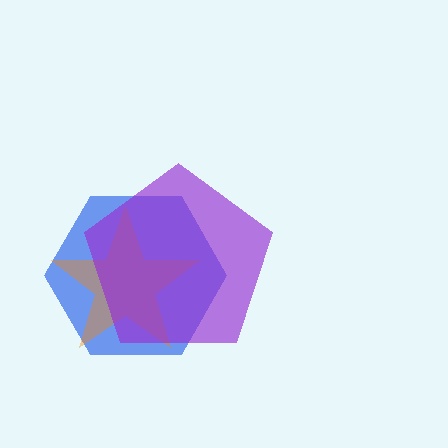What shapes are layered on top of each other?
The layered shapes are: a blue hexagon, an orange star, a purple pentagon.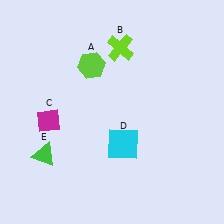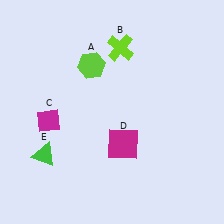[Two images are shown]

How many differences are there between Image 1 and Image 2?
There is 1 difference between the two images.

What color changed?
The square (D) changed from cyan in Image 1 to magenta in Image 2.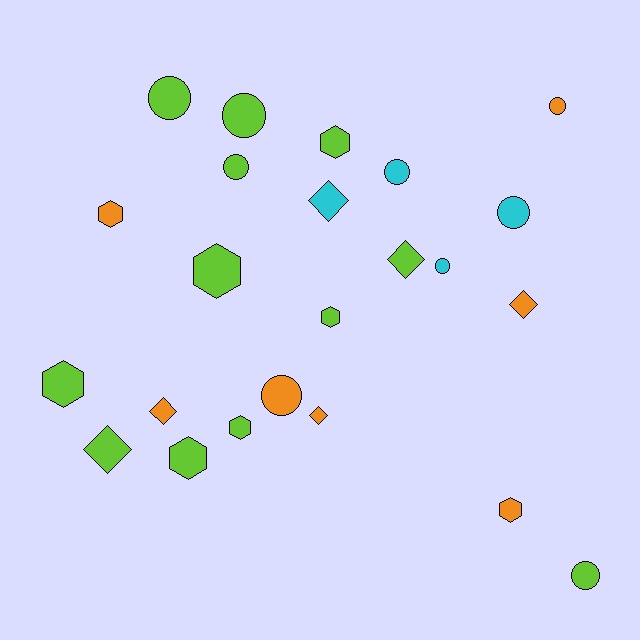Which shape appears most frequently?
Circle, with 9 objects.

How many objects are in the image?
There are 23 objects.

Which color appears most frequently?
Lime, with 12 objects.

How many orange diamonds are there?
There are 3 orange diamonds.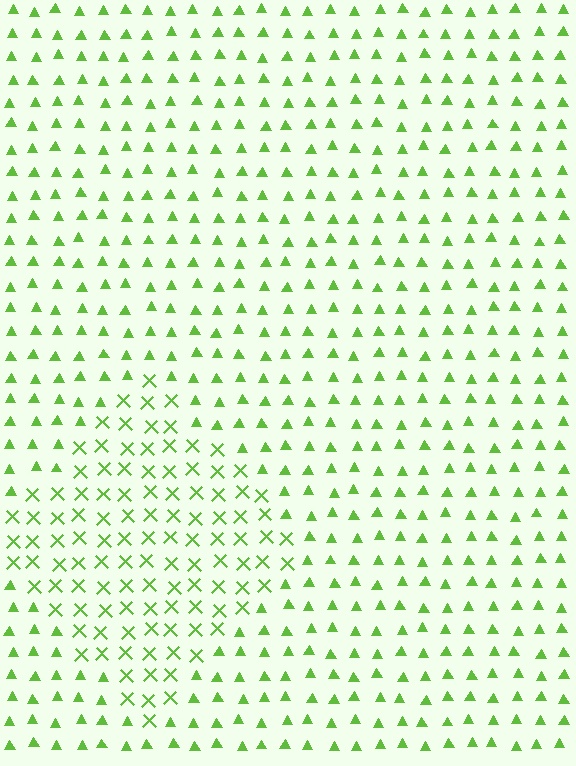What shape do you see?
I see a diamond.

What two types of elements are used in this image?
The image uses X marks inside the diamond region and triangles outside it.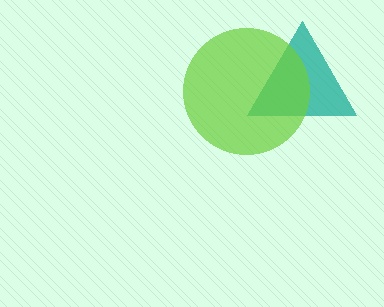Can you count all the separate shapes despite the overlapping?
Yes, there are 2 separate shapes.